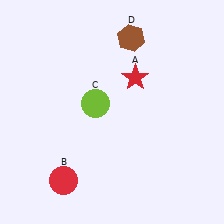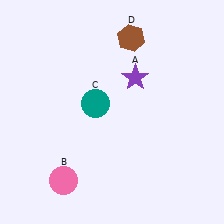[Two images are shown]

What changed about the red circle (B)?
In Image 1, B is red. In Image 2, it changed to pink.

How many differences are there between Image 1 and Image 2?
There are 3 differences between the two images.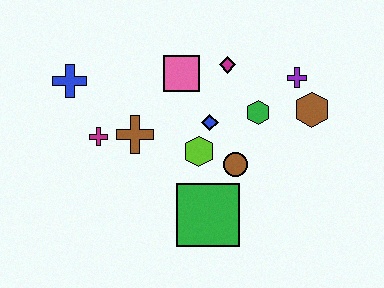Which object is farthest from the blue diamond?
The blue cross is farthest from the blue diamond.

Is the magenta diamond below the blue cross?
No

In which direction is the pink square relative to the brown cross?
The pink square is above the brown cross.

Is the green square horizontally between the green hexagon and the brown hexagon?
No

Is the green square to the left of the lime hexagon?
No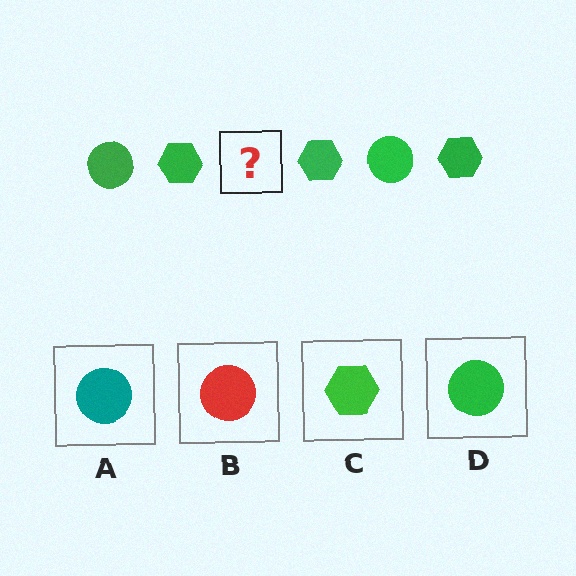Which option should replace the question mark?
Option D.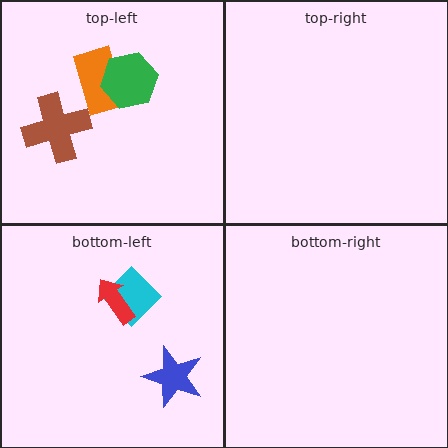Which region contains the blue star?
The bottom-left region.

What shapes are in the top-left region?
The orange rectangle, the green hexagon, the brown cross.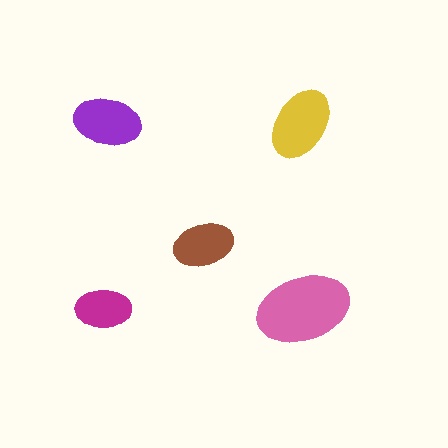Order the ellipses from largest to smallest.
the pink one, the yellow one, the purple one, the brown one, the magenta one.